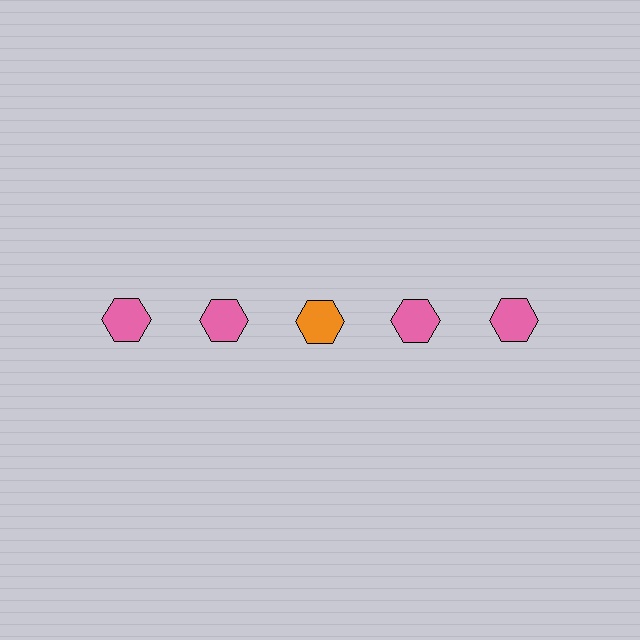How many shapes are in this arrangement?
There are 5 shapes arranged in a grid pattern.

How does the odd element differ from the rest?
It has a different color: orange instead of pink.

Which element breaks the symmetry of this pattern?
The orange hexagon in the top row, center column breaks the symmetry. All other shapes are pink hexagons.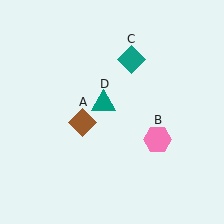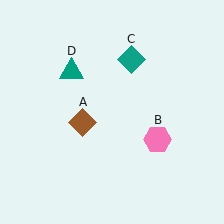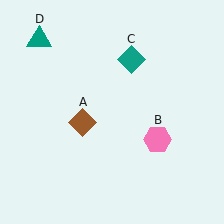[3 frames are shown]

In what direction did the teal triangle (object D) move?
The teal triangle (object D) moved up and to the left.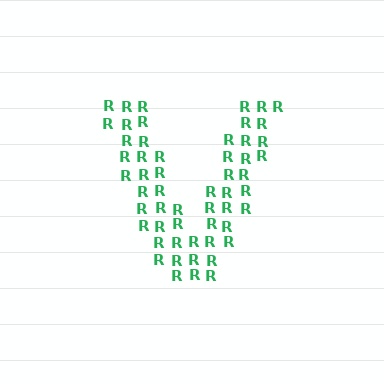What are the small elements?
The small elements are letter R's.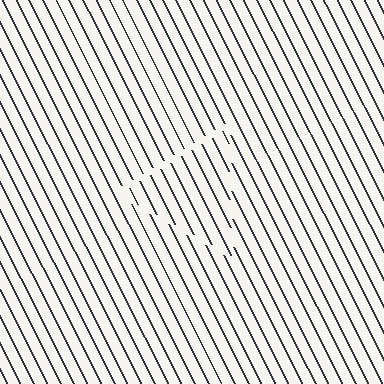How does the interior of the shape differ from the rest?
The interior of the shape contains the same grating, shifted by half a period — the contour is defined by the phase discontinuity where line-ends from the inner and outer gratings abut.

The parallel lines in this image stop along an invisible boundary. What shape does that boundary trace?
An illusory triangle. The interior of the shape contains the same grating, shifted by half a period — the contour is defined by the phase discontinuity where line-ends from the inner and outer gratings abut.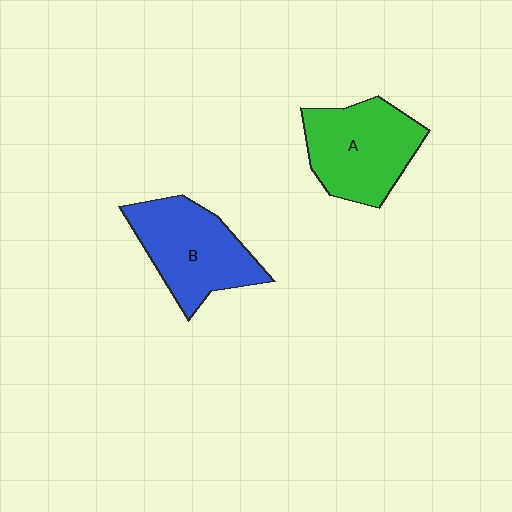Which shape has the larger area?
Shape A (green).